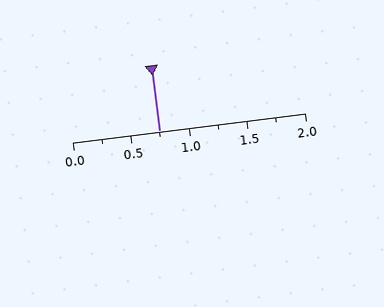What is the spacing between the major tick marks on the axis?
The major ticks are spaced 0.5 apart.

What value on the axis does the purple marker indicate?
The marker indicates approximately 0.75.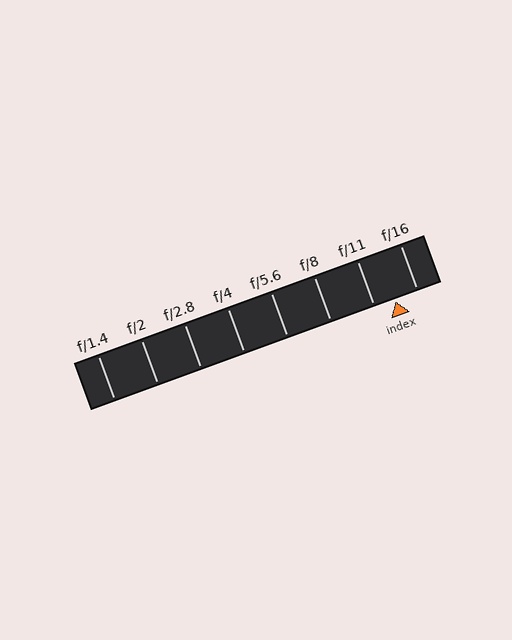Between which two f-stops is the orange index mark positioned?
The index mark is between f/11 and f/16.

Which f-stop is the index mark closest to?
The index mark is closest to f/11.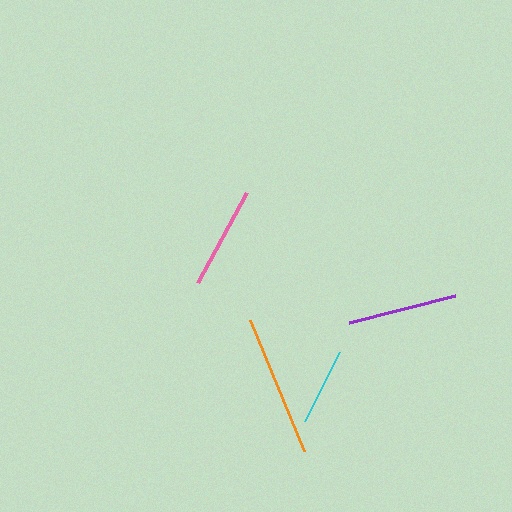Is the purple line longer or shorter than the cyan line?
The purple line is longer than the cyan line.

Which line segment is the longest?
The orange line is the longest at approximately 141 pixels.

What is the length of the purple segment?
The purple segment is approximately 110 pixels long.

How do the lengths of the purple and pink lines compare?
The purple and pink lines are approximately the same length.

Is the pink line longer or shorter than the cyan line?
The pink line is longer than the cyan line.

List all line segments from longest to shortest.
From longest to shortest: orange, purple, pink, cyan.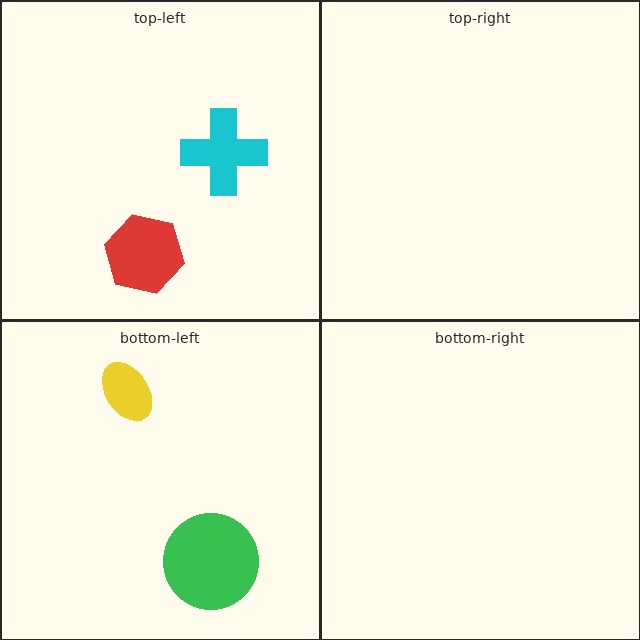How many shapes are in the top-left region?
2.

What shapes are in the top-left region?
The cyan cross, the red hexagon.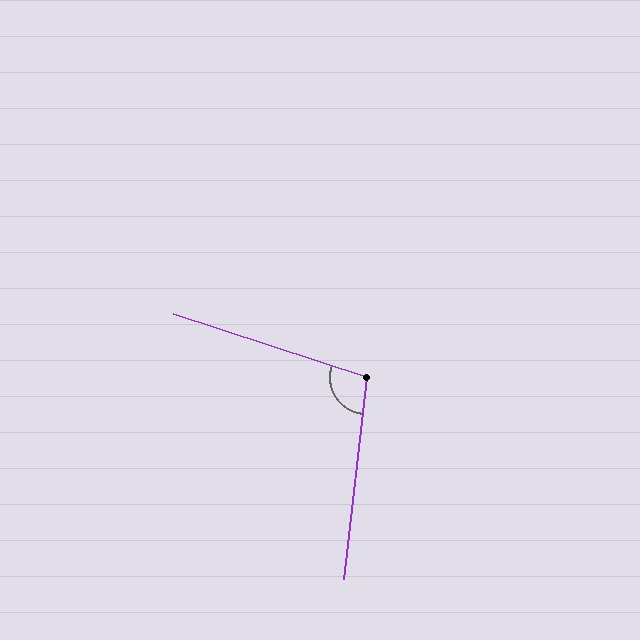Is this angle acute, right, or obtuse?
It is obtuse.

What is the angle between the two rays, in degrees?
Approximately 102 degrees.